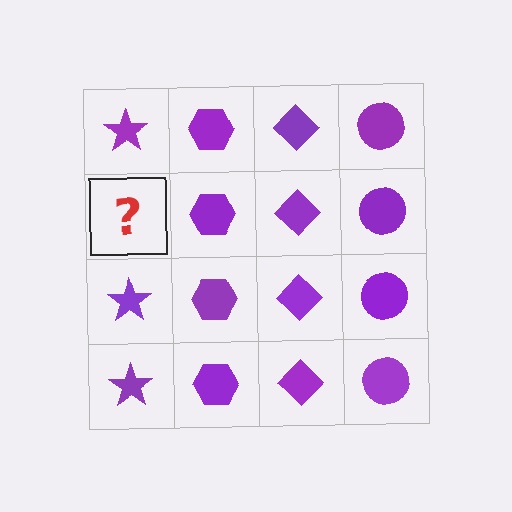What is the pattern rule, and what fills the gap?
The rule is that each column has a consistent shape. The gap should be filled with a purple star.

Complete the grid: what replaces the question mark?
The question mark should be replaced with a purple star.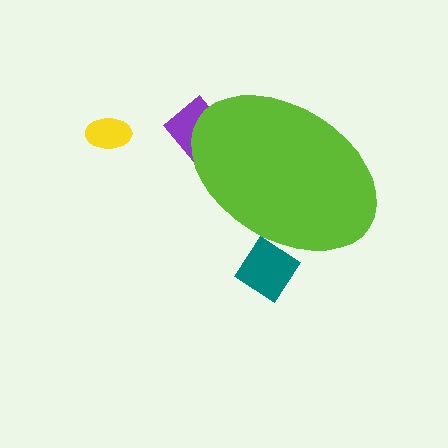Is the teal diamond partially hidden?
Yes, the teal diamond is partially hidden behind the lime ellipse.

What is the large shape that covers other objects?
A lime ellipse.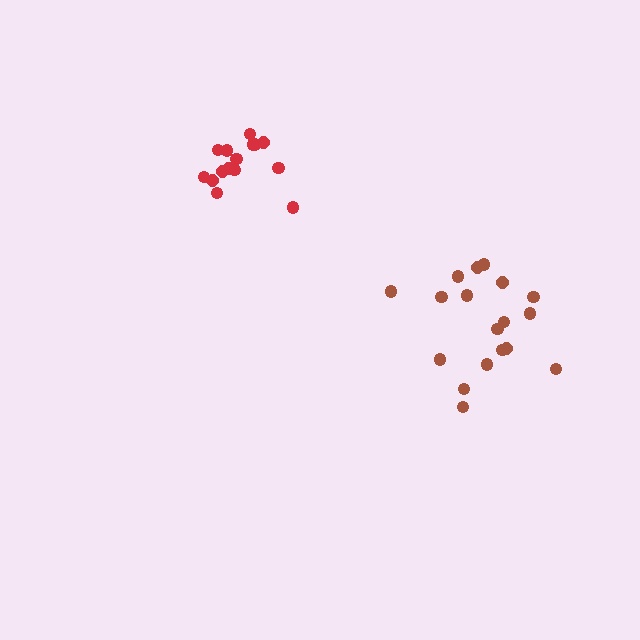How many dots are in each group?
Group 1: 15 dots, Group 2: 18 dots (33 total).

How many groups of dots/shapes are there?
There are 2 groups.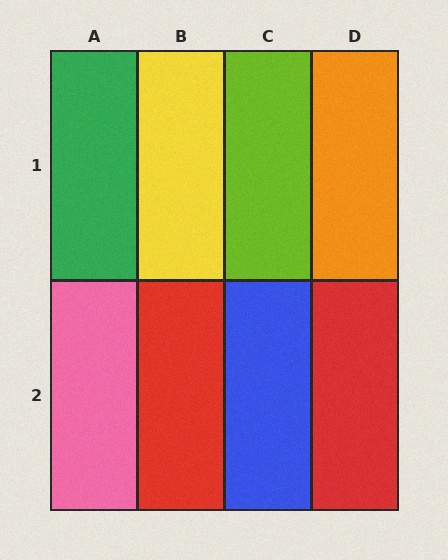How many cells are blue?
1 cell is blue.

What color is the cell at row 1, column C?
Lime.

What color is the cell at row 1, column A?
Green.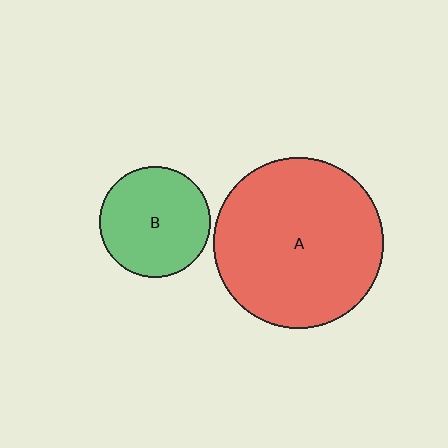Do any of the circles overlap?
No, none of the circles overlap.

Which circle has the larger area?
Circle A (red).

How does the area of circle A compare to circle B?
Approximately 2.4 times.